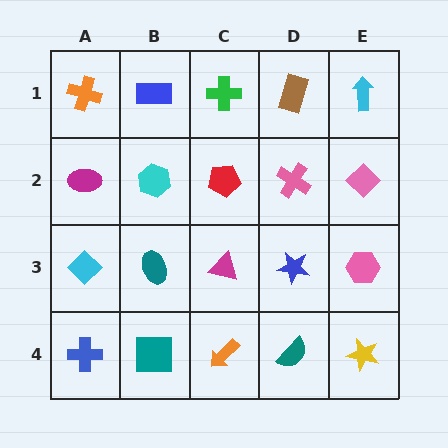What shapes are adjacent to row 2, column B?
A blue rectangle (row 1, column B), a teal ellipse (row 3, column B), a magenta ellipse (row 2, column A), a red pentagon (row 2, column C).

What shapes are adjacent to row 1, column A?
A magenta ellipse (row 2, column A), a blue rectangle (row 1, column B).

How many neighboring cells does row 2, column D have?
4.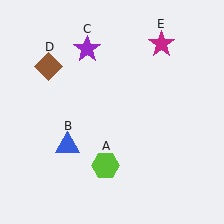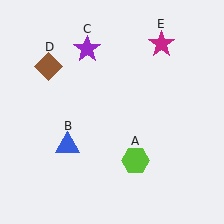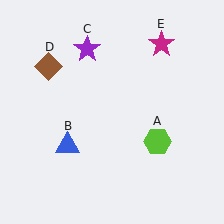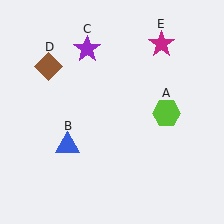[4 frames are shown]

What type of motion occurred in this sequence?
The lime hexagon (object A) rotated counterclockwise around the center of the scene.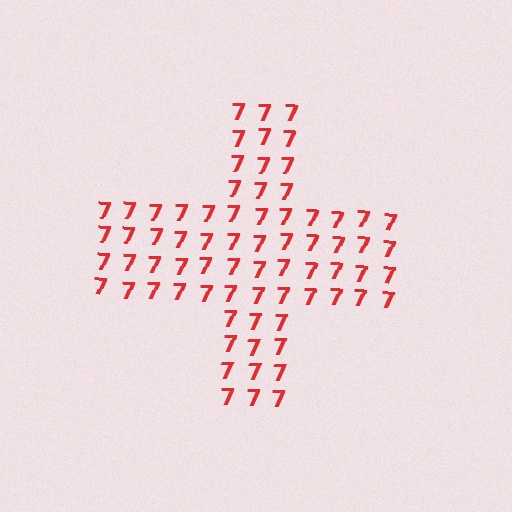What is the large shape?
The large shape is a cross.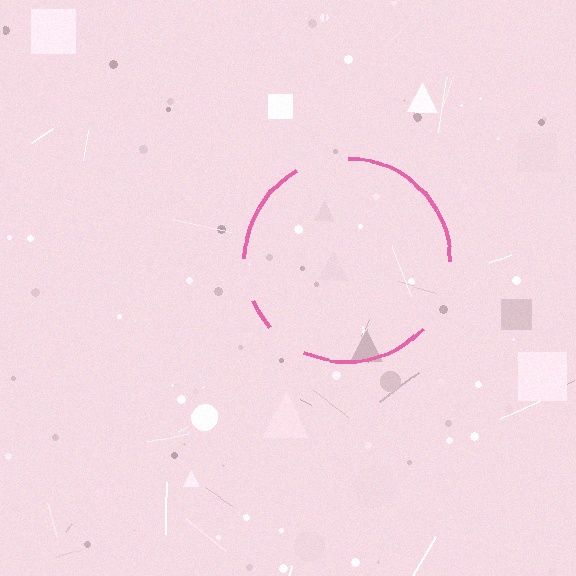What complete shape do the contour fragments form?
The contour fragments form a circle.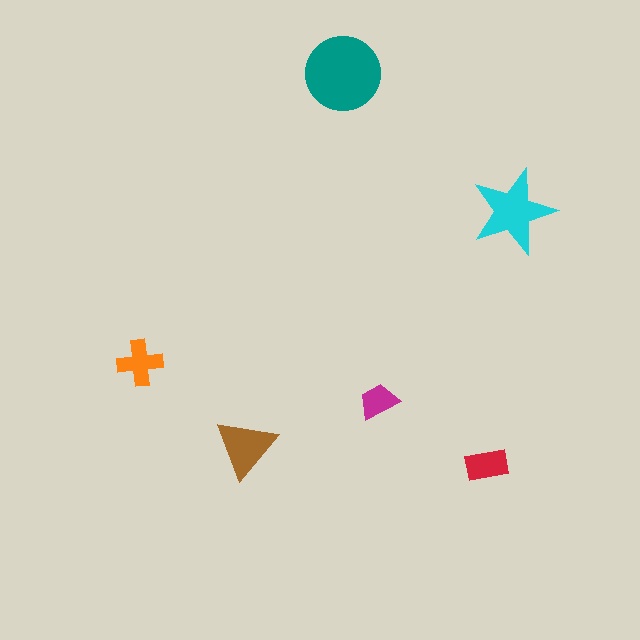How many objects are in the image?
There are 6 objects in the image.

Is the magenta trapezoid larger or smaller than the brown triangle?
Smaller.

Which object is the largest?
The teal circle.